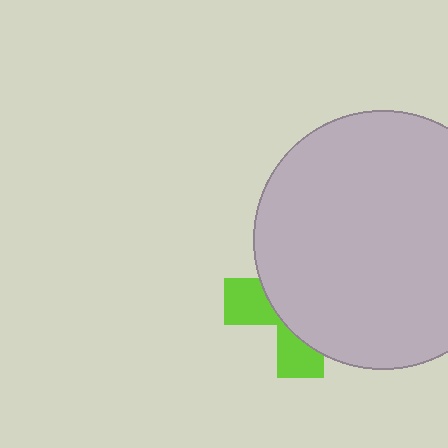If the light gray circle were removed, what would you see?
You would see the complete lime cross.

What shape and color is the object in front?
The object in front is a light gray circle.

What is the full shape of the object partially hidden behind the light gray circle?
The partially hidden object is a lime cross.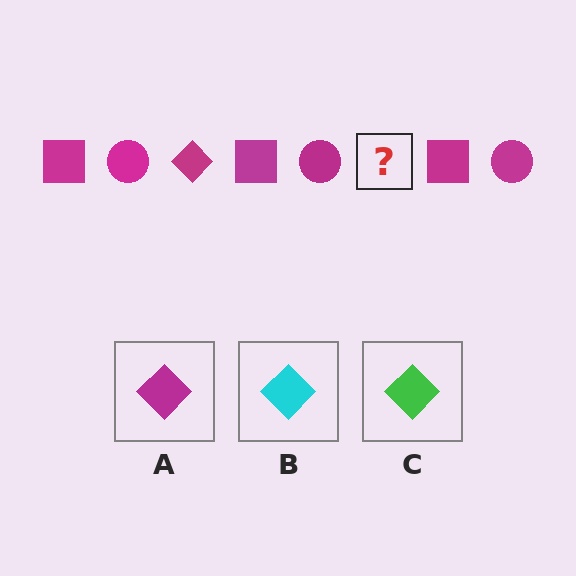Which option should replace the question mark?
Option A.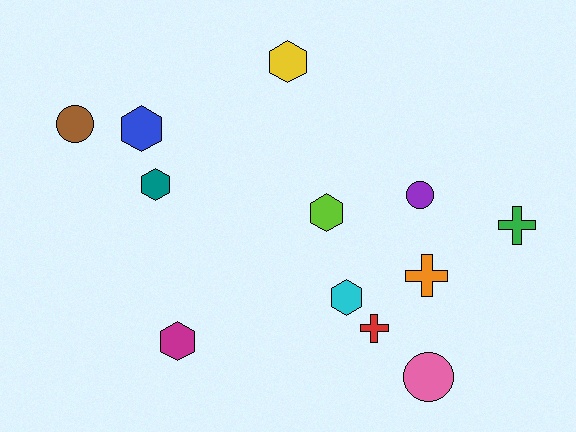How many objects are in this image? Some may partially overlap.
There are 12 objects.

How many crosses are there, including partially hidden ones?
There are 3 crosses.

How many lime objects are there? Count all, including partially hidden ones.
There is 1 lime object.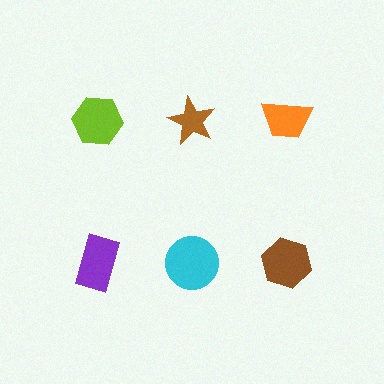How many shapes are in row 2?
3 shapes.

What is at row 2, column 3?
A brown hexagon.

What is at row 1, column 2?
A brown star.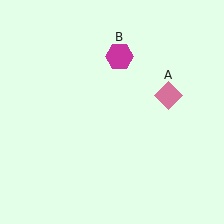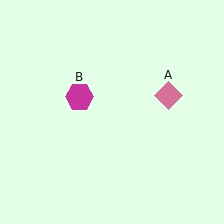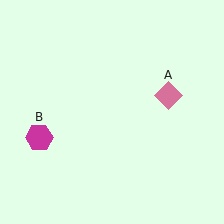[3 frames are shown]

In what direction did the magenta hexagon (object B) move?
The magenta hexagon (object B) moved down and to the left.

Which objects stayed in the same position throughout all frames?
Pink diamond (object A) remained stationary.